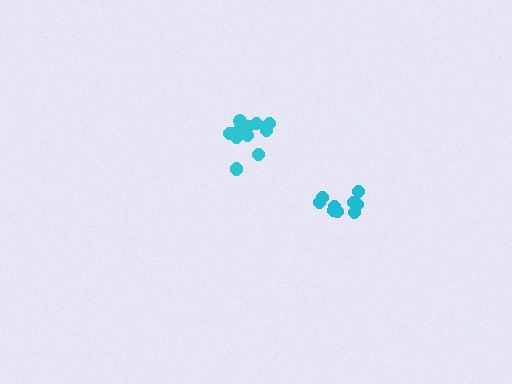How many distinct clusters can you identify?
There are 2 distinct clusters.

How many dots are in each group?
Group 1: 12 dots, Group 2: 9 dots (21 total).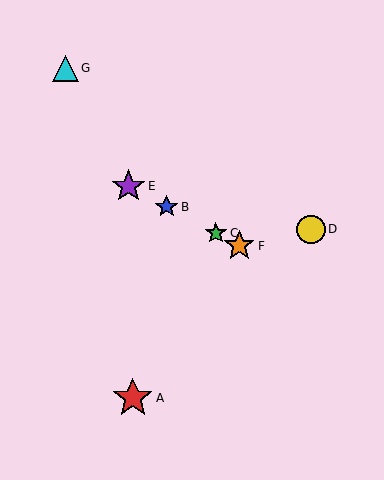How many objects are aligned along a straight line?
4 objects (B, C, E, F) are aligned along a straight line.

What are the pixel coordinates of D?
Object D is at (311, 229).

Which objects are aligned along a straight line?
Objects B, C, E, F are aligned along a straight line.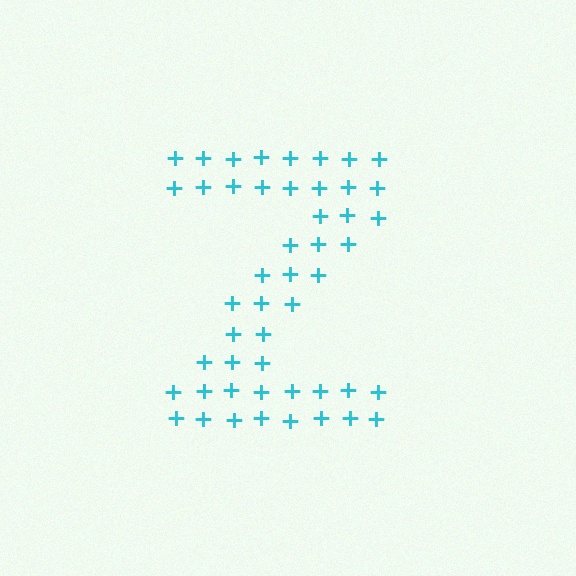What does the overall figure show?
The overall figure shows the letter Z.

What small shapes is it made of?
It is made of small plus signs.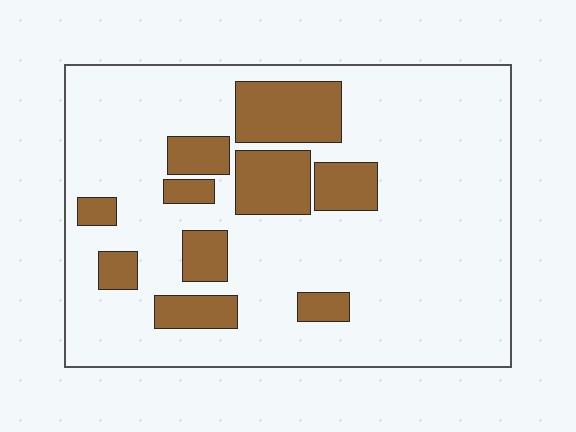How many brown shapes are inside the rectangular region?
10.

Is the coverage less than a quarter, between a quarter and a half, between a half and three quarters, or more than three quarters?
Less than a quarter.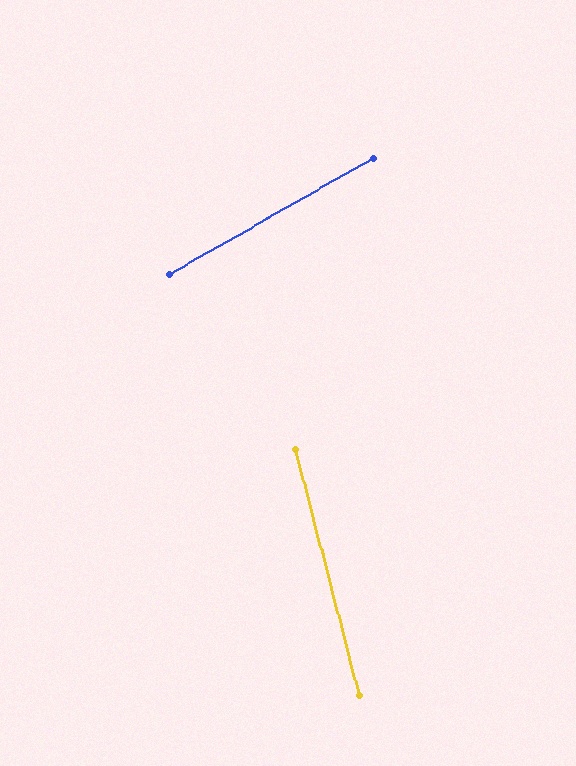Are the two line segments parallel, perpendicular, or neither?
Neither parallel nor perpendicular — they differ by about 75°.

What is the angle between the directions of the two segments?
Approximately 75 degrees.